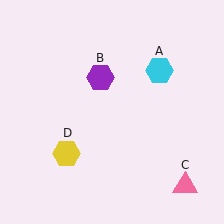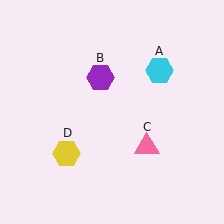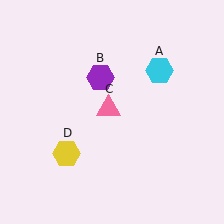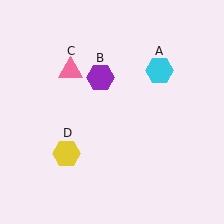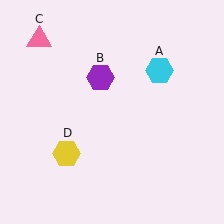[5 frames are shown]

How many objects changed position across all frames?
1 object changed position: pink triangle (object C).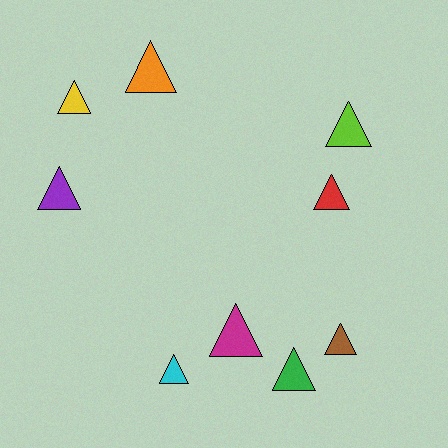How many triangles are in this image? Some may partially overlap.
There are 9 triangles.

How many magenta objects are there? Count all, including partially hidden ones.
There is 1 magenta object.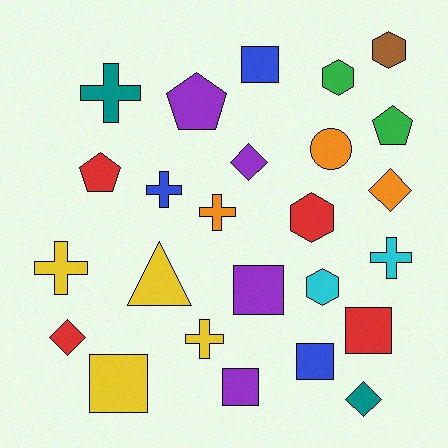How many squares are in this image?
There are 6 squares.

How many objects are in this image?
There are 25 objects.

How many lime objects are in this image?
There are no lime objects.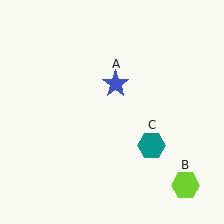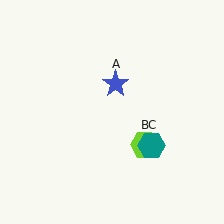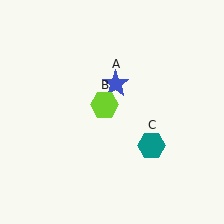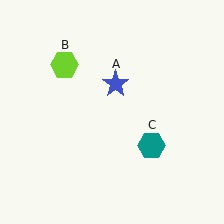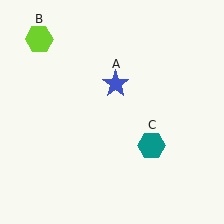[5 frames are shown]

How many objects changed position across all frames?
1 object changed position: lime hexagon (object B).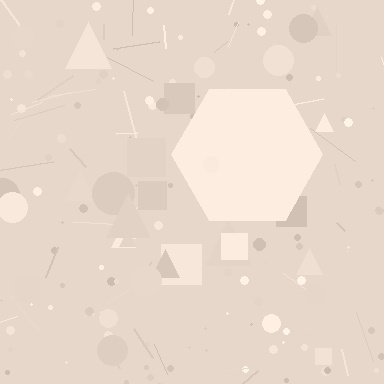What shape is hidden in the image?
A hexagon is hidden in the image.